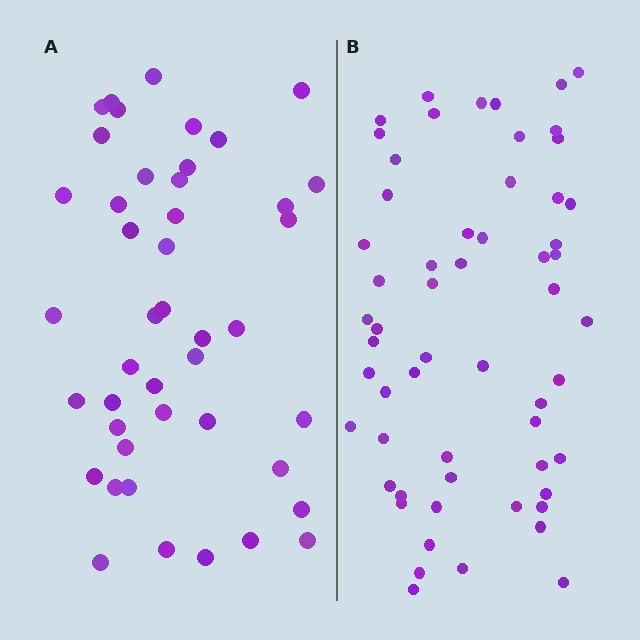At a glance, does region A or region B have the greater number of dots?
Region B (the right region) has more dots.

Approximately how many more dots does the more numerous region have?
Region B has approximately 15 more dots than region A.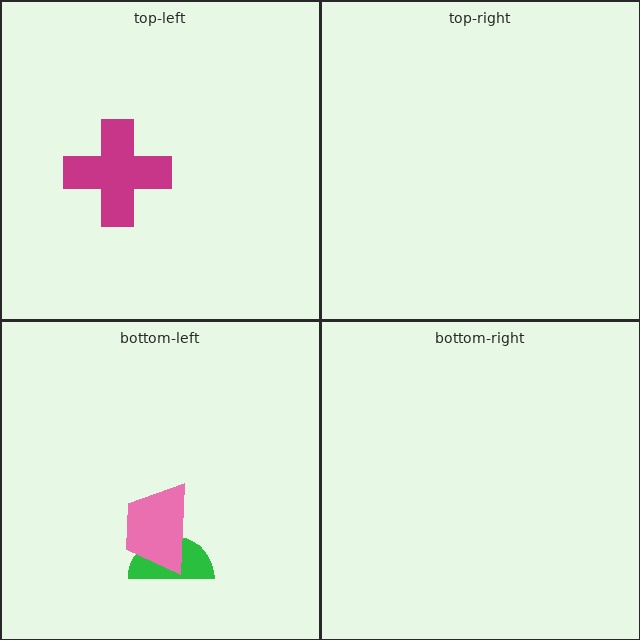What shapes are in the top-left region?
The magenta cross.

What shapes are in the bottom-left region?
The green semicircle, the pink trapezoid.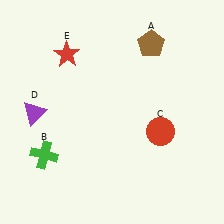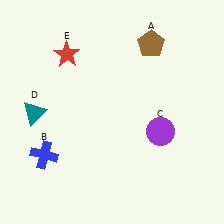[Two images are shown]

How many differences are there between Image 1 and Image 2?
There are 3 differences between the two images.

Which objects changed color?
B changed from green to blue. C changed from red to purple. D changed from purple to teal.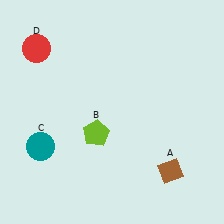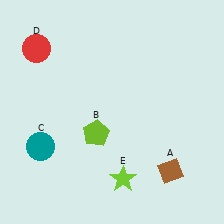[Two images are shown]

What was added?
A lime star (E) was added in Image 2.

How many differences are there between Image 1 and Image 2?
There is 1 difference between the two images.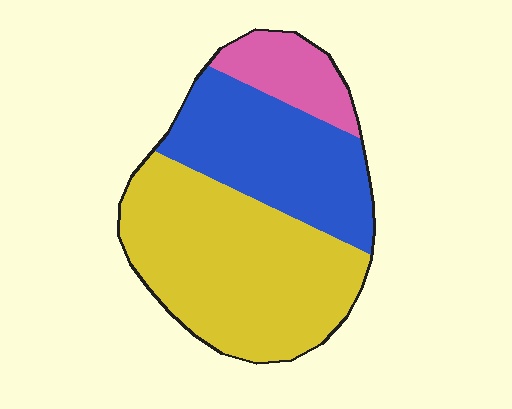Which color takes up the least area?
Pink, at roughly 15%.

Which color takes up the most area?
Yellow, at roughly 55%.